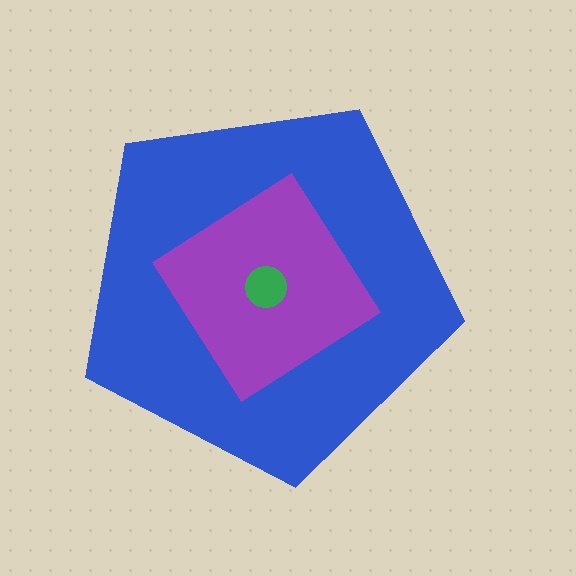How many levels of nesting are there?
3.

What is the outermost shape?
The blue pentagon.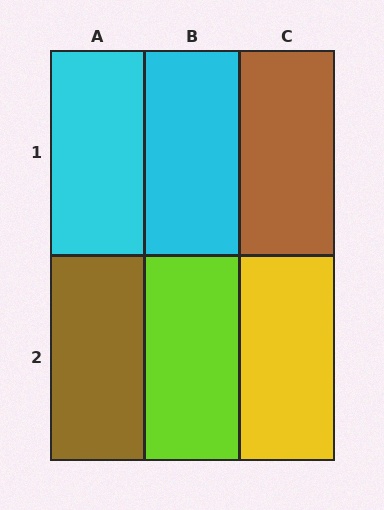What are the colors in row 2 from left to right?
Brown, lime, yellow.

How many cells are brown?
2 cells are brown.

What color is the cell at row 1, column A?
Cyan.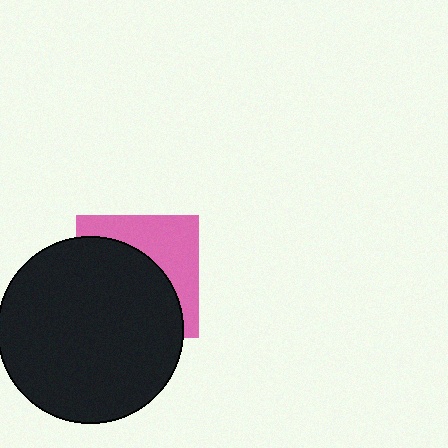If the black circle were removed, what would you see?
You would see the complete pink square.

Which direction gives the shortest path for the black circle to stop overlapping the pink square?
Moving toward the lower-left gives the shortest separation.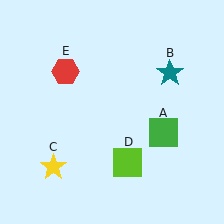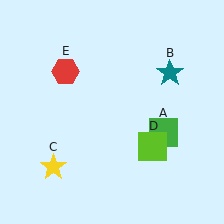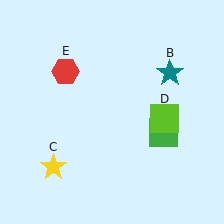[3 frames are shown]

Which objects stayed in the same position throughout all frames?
Green square (object A) and teal star (object B) and yellow star (object C) and red hexagon (object E) remained stationary.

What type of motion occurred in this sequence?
The lime square (object D) rotated counterclockwise around the center of the scene.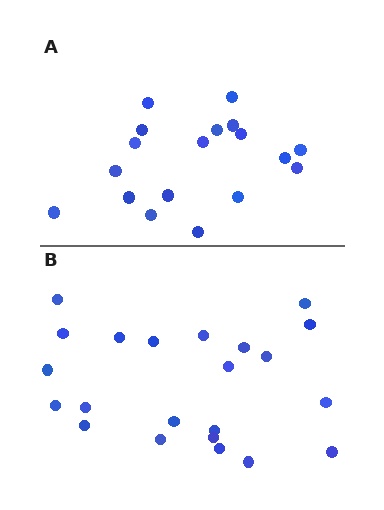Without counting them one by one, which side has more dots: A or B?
Region B (the bottom region) has more dots.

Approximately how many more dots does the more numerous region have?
Region B has about 4 more dots than region A.